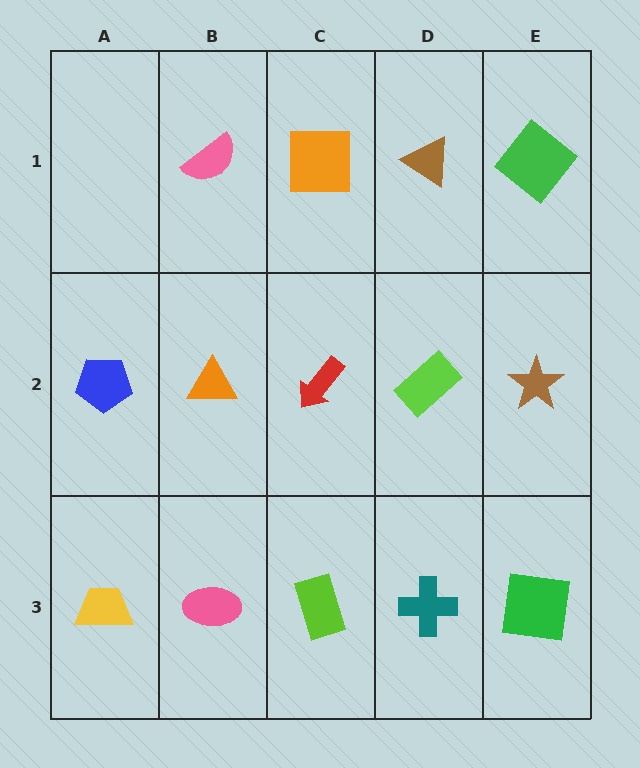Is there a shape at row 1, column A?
No, that cell is empty.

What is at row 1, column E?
A green diamond.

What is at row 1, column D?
A brown triangle.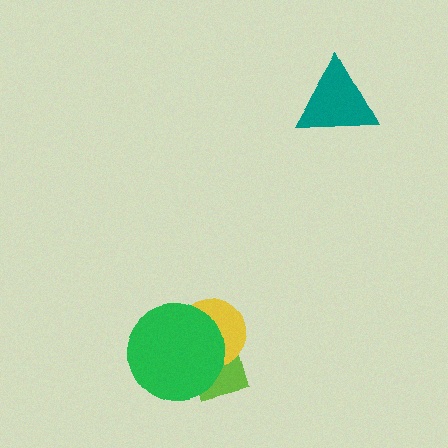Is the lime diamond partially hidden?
Yes, it is partially covered by another shape.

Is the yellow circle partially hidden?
Yes, it is partially covered by another shape.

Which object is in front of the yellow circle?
The green circle is in front of the yellow circle.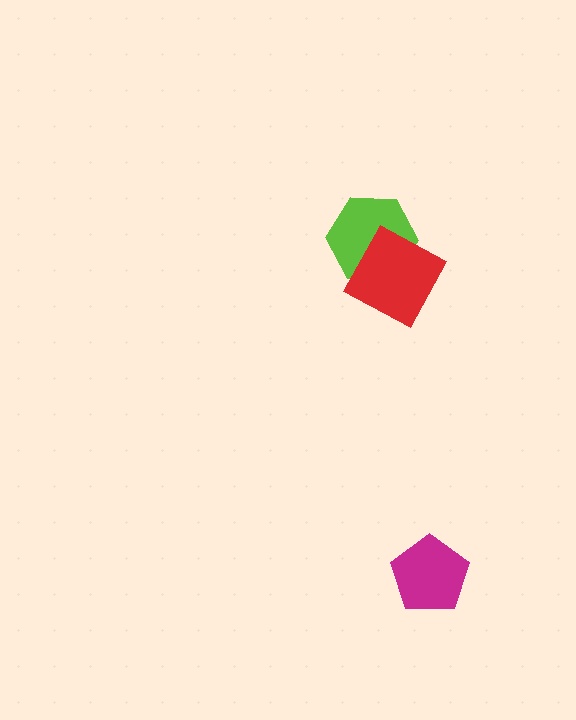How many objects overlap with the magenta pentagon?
0 objects overlap with the magenta pentagon.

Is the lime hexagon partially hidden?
Yes, it is partially covered by another shape.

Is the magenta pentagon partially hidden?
No, no other shape covers it.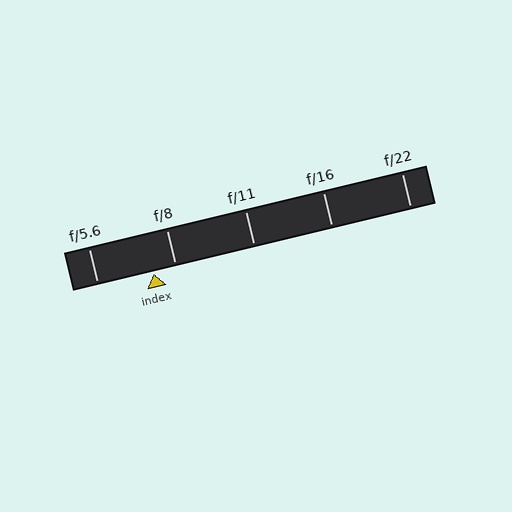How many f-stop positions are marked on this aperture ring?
There are 5 f-stop positions marked.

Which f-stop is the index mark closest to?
The index mark is closest to f/8.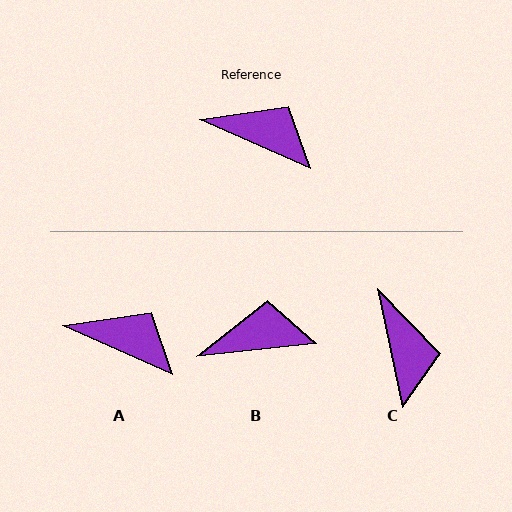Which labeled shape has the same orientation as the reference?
A.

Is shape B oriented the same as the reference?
No, it is off by about 30 degrees.